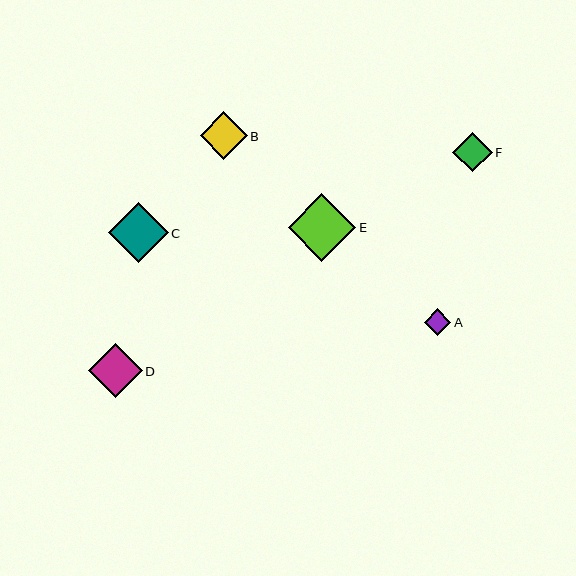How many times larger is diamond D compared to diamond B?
Diamond D is approximately 1.1 times the size of diamond B.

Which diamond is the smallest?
Diamond A is the smallest with a size of approximately 26 pixels.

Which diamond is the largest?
Diamond E is the largest with a size of approximately 67 pixels.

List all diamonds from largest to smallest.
From largest to smallest: E, C, D, B, F, A.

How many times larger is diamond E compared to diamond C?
Diamond E is approximately 1.1 times the size of diamond C.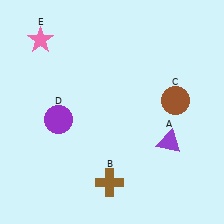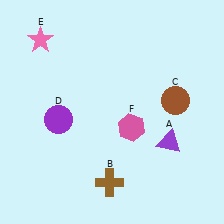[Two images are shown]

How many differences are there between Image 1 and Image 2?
There is 1 difference between the two images.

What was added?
A pink hexagon (F) was added in Image 2.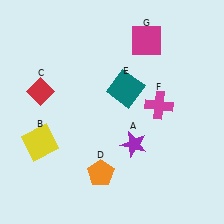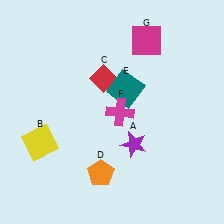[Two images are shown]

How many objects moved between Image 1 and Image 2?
2 objects moved between the two images.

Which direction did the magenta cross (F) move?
The magenta cross (F) moved left.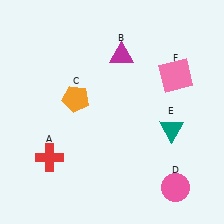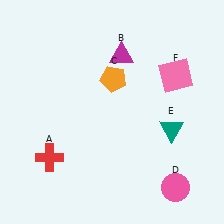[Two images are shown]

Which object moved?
The orange pentagon (C) moved right.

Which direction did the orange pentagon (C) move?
The orange pentagon (C) moved right.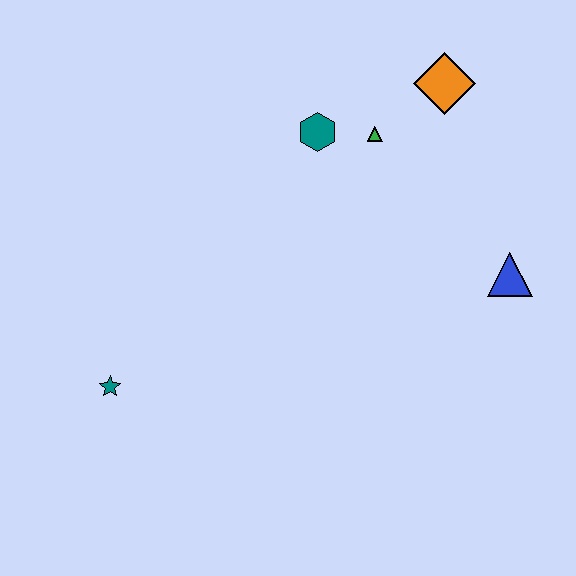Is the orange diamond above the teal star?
Yes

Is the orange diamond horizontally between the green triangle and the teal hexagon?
No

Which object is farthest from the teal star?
The orange diamond is farthest from the teal star.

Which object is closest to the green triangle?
The teal hexagon is closest to the green triangle.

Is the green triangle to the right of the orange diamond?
No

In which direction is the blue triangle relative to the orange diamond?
The blue triangle is below the orange diamond.